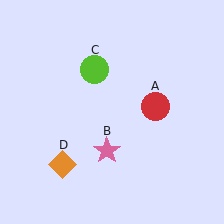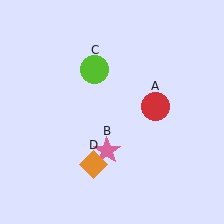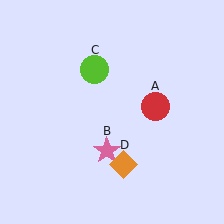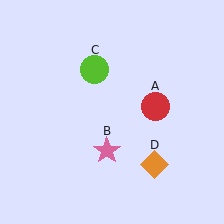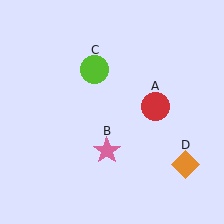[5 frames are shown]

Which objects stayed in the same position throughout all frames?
Red circle (object A) and pink star (object B) and lime circle (object C) remained stationary.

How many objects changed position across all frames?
1 object changed position: orange diamond (object D).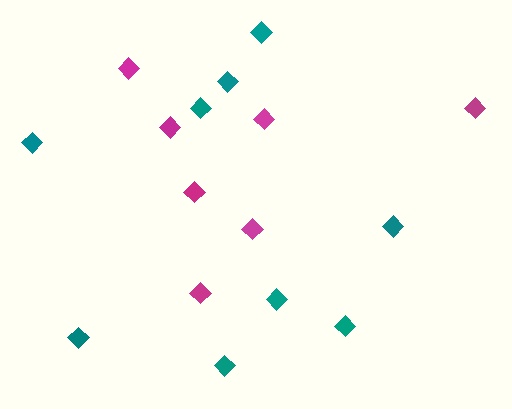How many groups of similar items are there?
There are 2 groups: one group of magenta diamonds (7) and one group of teal diamonds (9).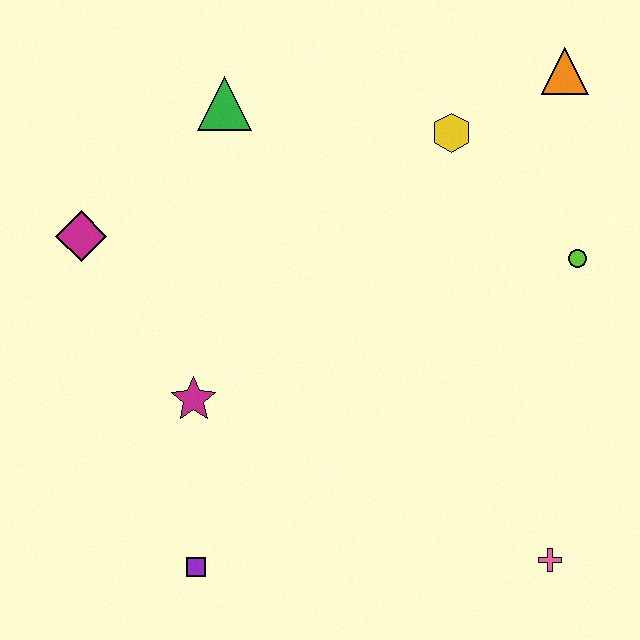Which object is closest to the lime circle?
The yellow hexagon is closest to the lime circle.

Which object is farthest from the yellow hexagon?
The purple square is farthest from the yellow hexagon.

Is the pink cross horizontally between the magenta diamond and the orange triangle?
Yes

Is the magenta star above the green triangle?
No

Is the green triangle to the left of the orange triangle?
Yes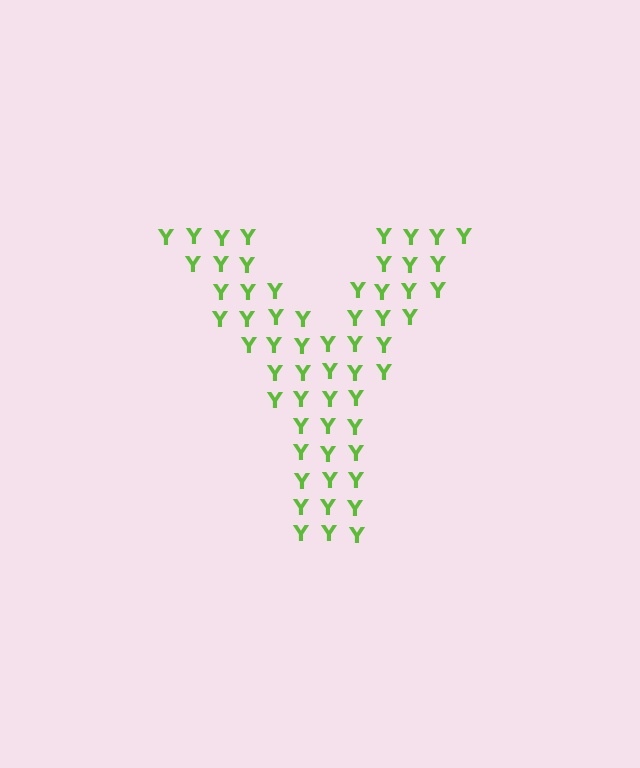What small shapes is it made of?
It is made of small letter Y's.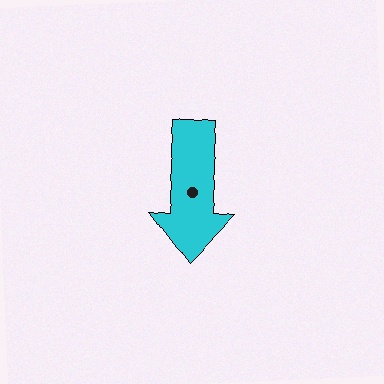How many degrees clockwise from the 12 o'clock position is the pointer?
Approximately 184 degrees.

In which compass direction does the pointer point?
South.